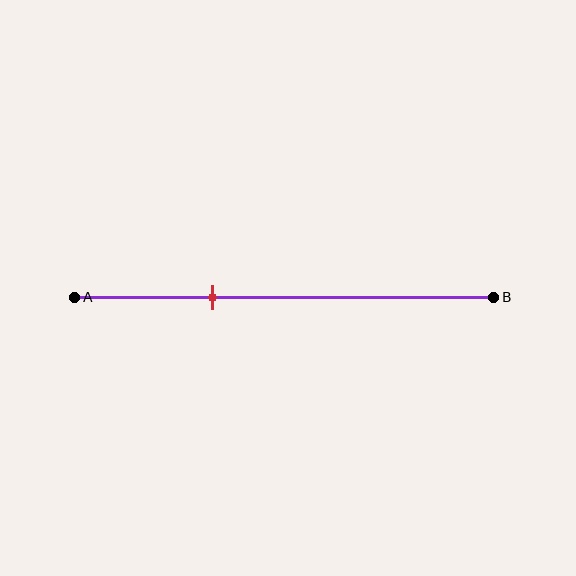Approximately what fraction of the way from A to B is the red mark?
The red mark is approximately 35% of the way from A to B.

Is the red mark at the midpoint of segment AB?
No, the mark is at about 35% from A, not at the 50% midpoint.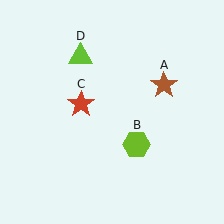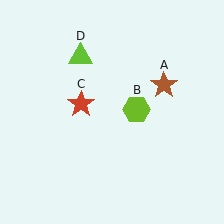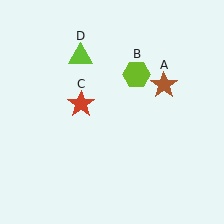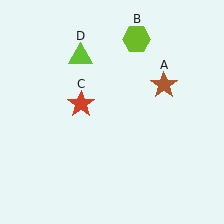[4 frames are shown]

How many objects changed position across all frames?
1 object changed position: lime hexagon (object B).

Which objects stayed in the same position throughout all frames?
Brown star (object A) and red star (object C) and lime triangle (object D) remained stationary.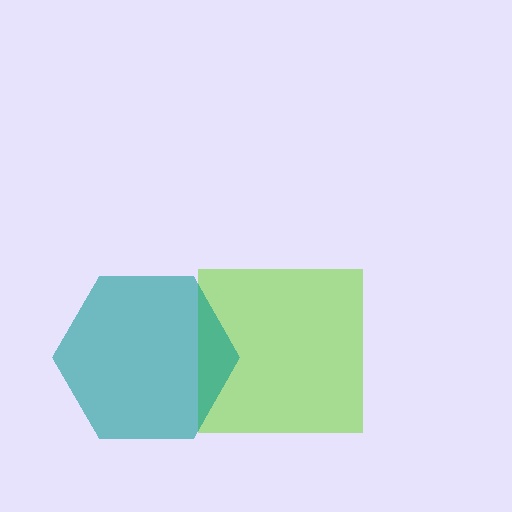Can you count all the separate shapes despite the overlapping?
Yes, there are 2 separate shapes.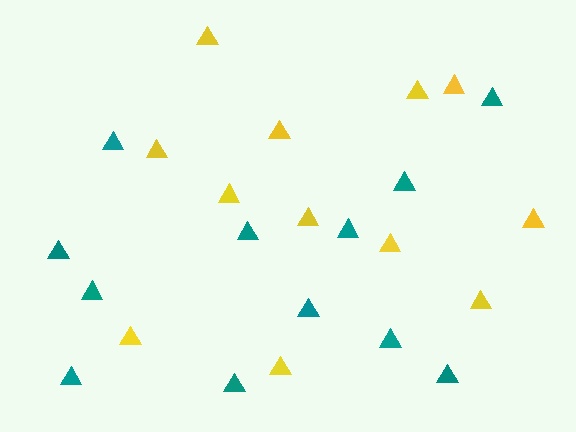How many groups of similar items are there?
There are 2 groups: one group of teal triangles (12) and one group of yellow triangles (12).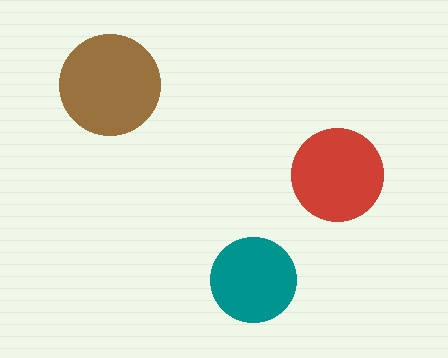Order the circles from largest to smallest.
the brown one, the red one, the teal one.